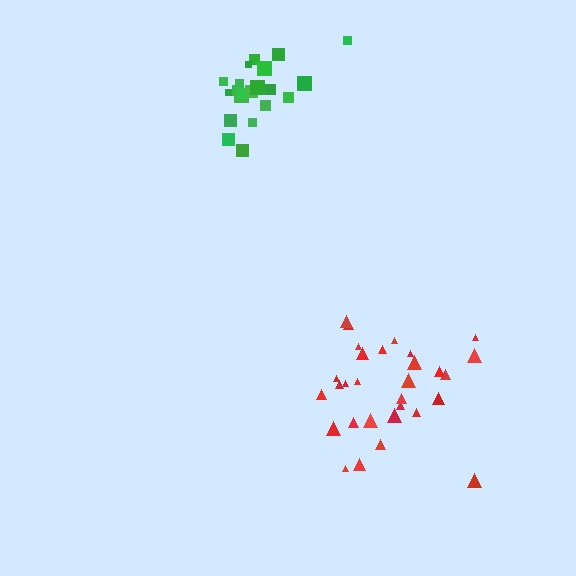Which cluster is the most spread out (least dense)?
Red.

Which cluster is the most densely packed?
Green.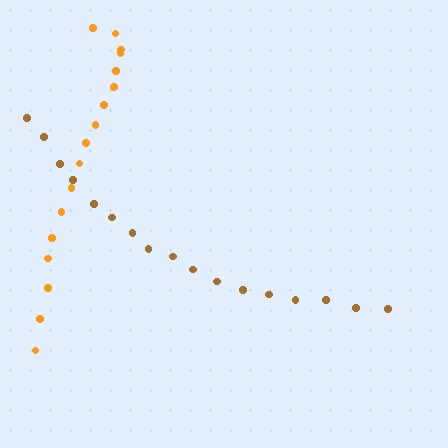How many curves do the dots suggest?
There are 2 distinct paths.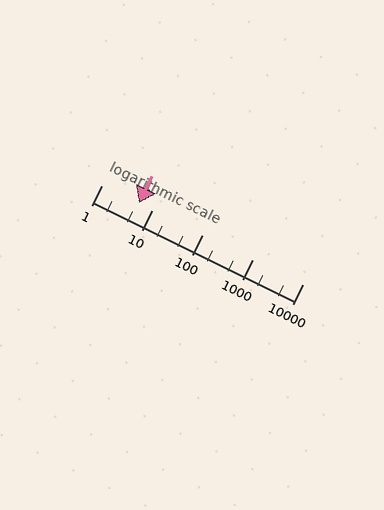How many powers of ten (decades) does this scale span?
The scale spans 4 decades, from 1 to 10000.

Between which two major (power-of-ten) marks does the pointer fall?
The pointer is between 1 and 10.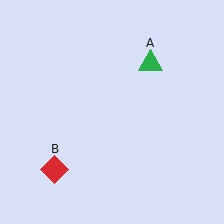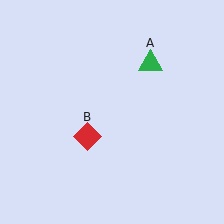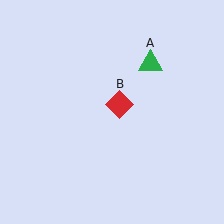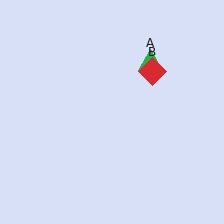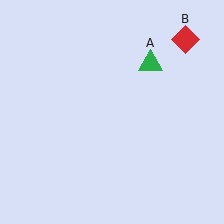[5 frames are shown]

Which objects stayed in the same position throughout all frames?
Green triangle (object A) remained stationary.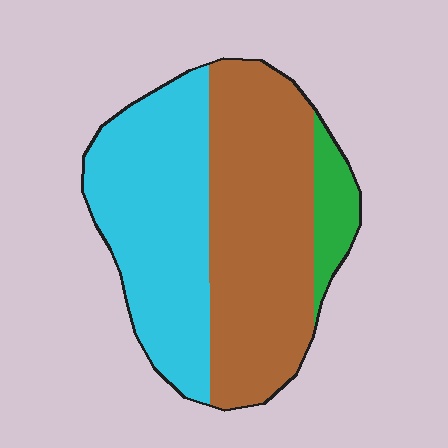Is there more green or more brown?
Brown.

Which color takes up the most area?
Brown, at roughly 50%.